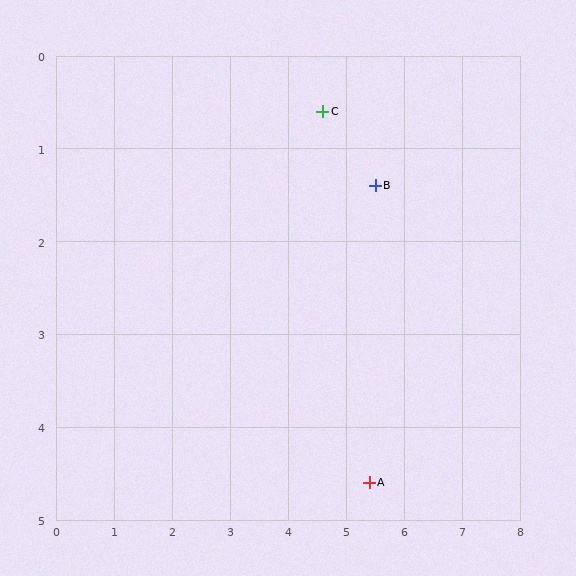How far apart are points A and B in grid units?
Points A and B are about 3.2 grid units apart.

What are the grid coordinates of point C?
Point C is at approximately (4.6, 0.6).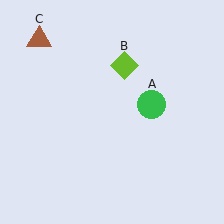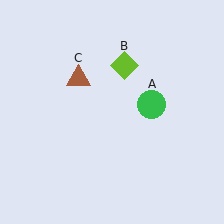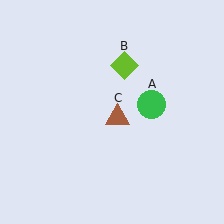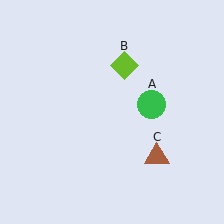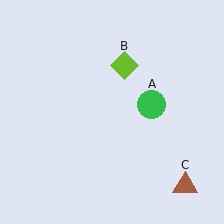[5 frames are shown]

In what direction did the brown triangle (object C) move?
The brown triangle (object C) moved down and to the right.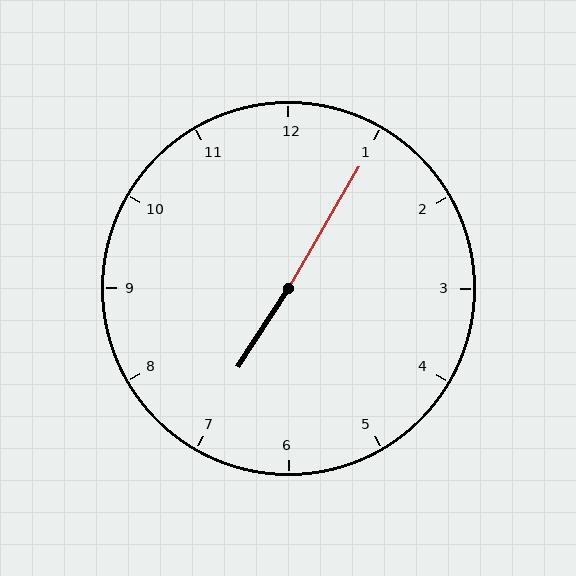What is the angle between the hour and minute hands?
Approximately 178 degrees.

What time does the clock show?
7:05.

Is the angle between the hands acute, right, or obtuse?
It is obtuse.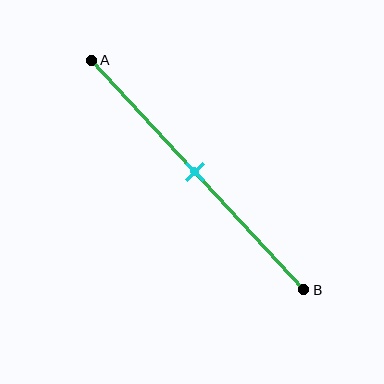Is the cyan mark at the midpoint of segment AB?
Yes, the mark is approximately at the midpoint.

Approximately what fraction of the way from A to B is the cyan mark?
The cyan mark is approximately 50% of the way from A to B.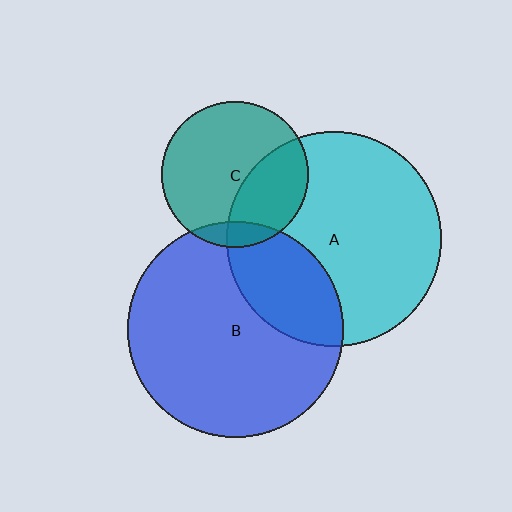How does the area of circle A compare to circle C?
Approximately 2.1 times.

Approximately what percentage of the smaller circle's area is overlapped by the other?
Approximately 10%.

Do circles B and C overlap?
Yes.